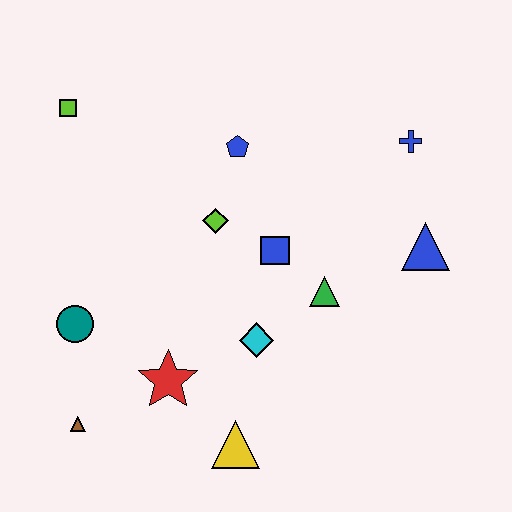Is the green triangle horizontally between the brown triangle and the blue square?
No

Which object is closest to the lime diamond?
The blue square is closest to the lime diamond.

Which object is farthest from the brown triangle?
The blue cross is farthest from the brown triangle.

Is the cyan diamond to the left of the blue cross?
Yes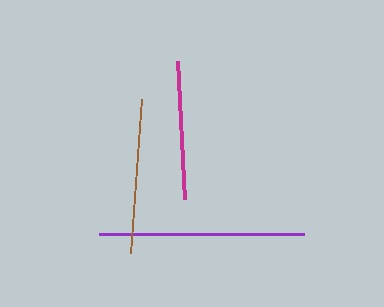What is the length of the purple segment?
The purple segment is approximately 205 pixels long.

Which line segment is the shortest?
The magenta line is the shortest at approximately 138 pixels.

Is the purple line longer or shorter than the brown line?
The purple line is longer than the brown line.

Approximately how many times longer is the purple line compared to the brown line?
The purple line is approximately 1.3 times the length of the brown line.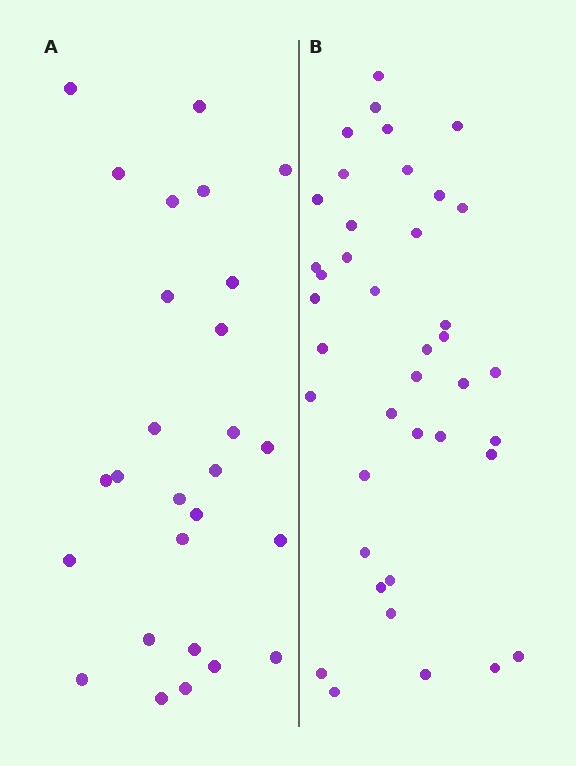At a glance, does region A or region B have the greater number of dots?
Region B (the right region) has more dots.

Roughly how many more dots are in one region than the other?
Region B has approximately 15 more dots than region A.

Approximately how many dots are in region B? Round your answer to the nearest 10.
About 40 dots.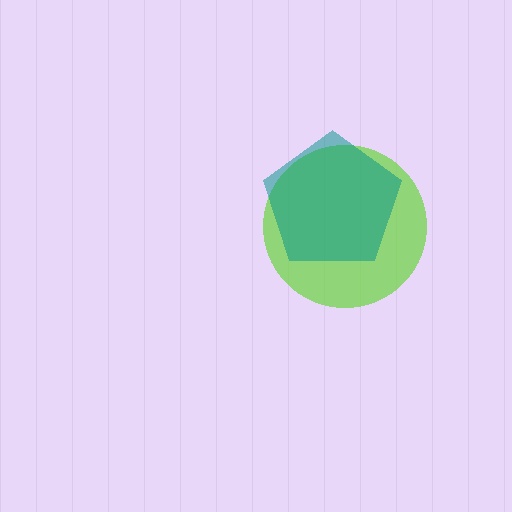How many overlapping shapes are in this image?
There are 2 overlapping shapes in the image.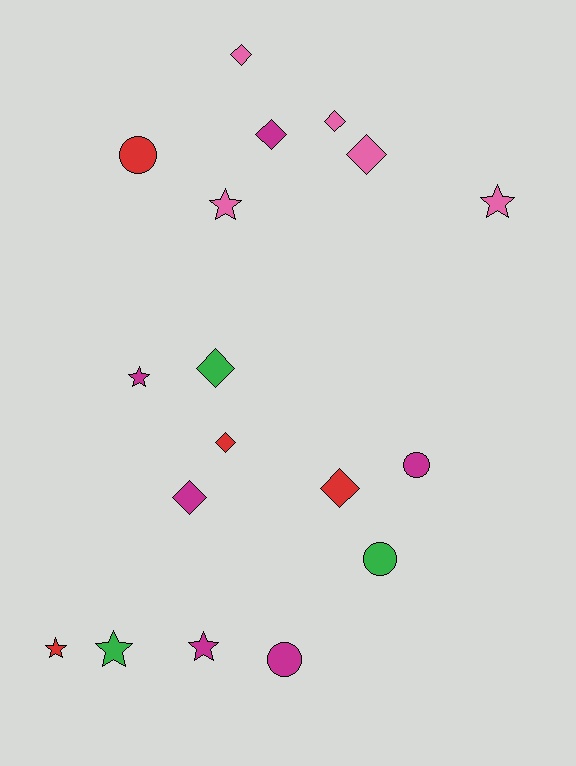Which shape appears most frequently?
Diamond, with 8 objects.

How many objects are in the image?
There are 18 objects.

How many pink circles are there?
There are no pink circles.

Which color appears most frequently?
Magenta, with 6 objects.